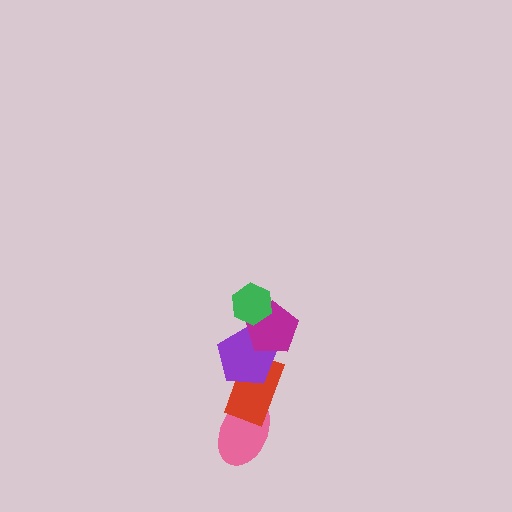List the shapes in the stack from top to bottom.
From top to bottom: the green hexagon, the magenta pentagon, the purple pentagon, the red rectangle, the pink ellipse.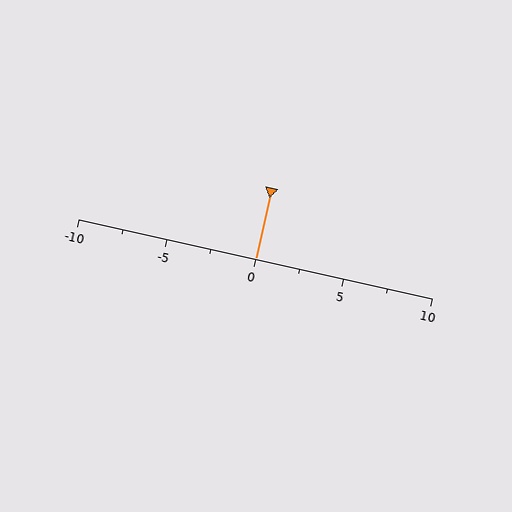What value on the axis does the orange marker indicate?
The marker indicates approximately 0.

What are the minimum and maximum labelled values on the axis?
The axis runs from -10 to 10.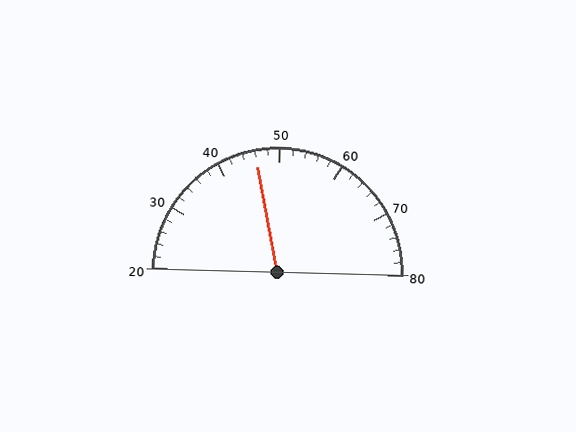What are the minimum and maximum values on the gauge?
The gauge ranges from 20 to 80.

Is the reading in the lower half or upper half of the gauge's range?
The reading is in the lower half of the range (20 to 80).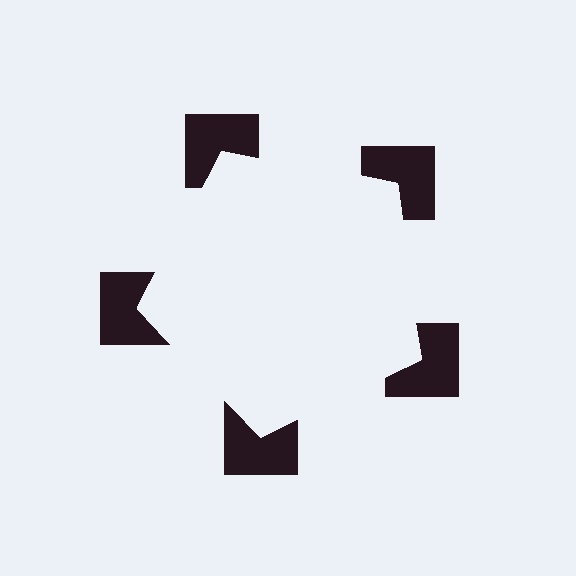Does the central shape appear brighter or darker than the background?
It typically appears slightly brighter than the background, even though no actual brightness change is drawn.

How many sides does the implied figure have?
5 sides.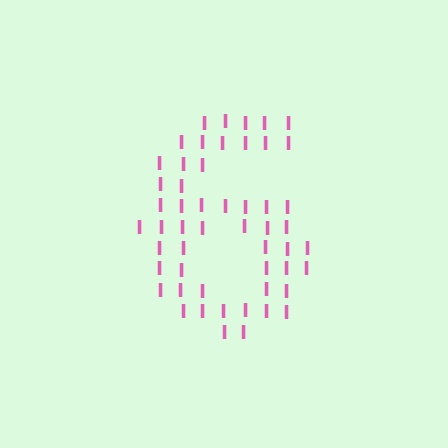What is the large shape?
The large shape is the digit 6.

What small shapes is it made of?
It is made of small letter I's.